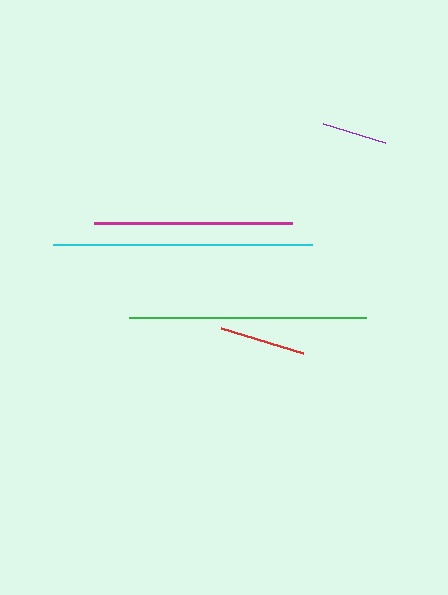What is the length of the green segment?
The green segment is approximately 238 pixels long.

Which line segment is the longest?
The cyan line is the longest at approximately 260 pixels.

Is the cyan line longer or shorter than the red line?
The cyan line is longer than the red line.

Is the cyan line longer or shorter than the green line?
The cyan line is longer than the green line.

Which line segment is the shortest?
The purple line is the shortest at approximately 65 pixels.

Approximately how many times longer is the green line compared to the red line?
The green line is approximately 2.8 times the length of the red line.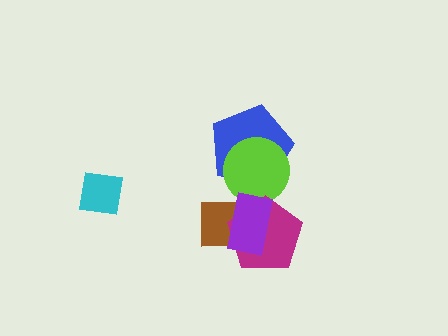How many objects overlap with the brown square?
2 objects overlap with the brown square.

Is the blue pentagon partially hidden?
Yes, it is partially covered by another shape.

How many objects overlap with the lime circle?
3 objects overlap with the lime circle.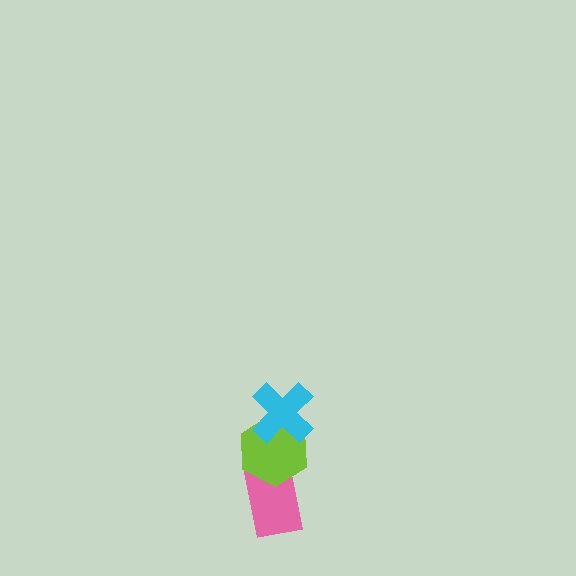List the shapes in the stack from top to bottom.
From top to bottom: the cyan cross, the lime hexagon, the pink rectangle.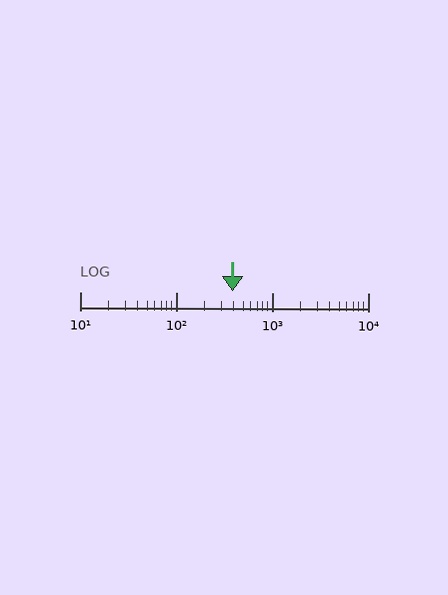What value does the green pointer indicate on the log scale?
The pointer indicates approximately 390.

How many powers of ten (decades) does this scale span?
The scale spans 3 decades, from 10 to 10000.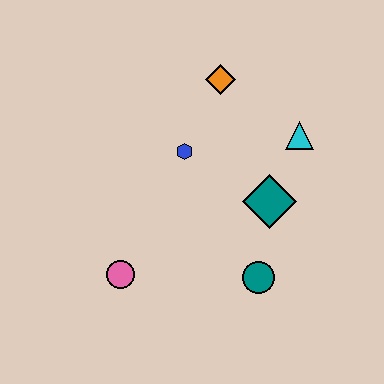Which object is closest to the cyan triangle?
The teal diamond is closest to the cyan triangle.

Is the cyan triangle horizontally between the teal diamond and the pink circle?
No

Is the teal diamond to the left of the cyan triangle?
Yes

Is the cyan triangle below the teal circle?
No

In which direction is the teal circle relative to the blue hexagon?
The teal circle is below the blue hexagon.